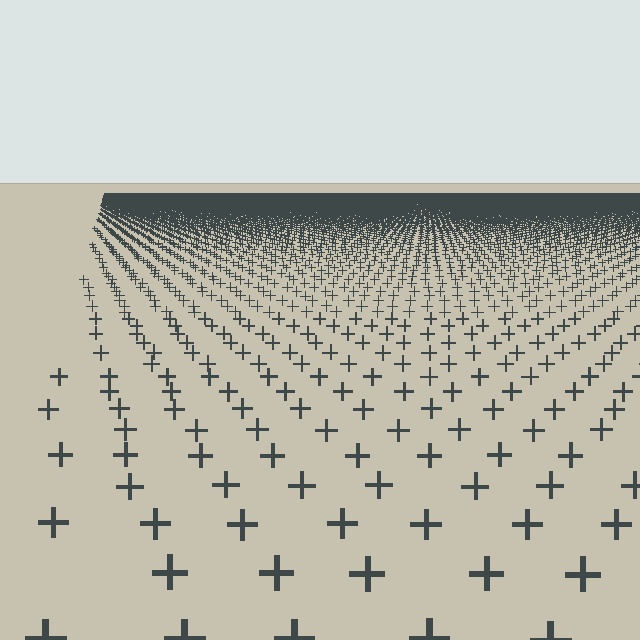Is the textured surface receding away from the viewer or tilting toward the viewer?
The surface is receding away from the viewer. Texture elements get smaller and denser toward the top.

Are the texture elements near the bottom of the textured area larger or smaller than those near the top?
Larger. Near the bottom, elements are closer to the viewer and appear at a bigger on-screen size.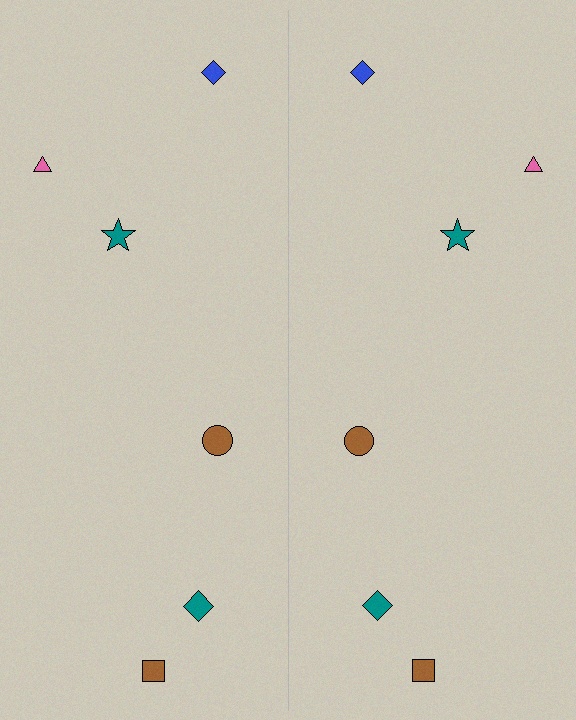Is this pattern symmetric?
Yes, this pattern has bilateral (reflection) symmetry.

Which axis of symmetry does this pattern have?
The pattern has a vertical axis of symmetry running through the center of the image.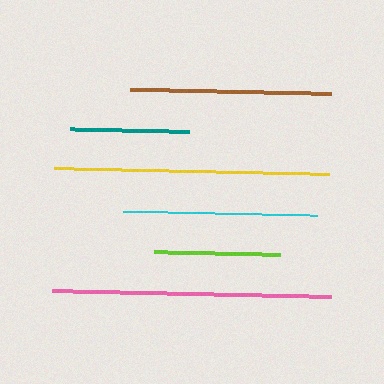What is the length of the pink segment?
The pink segment is approximately 279 pixels long.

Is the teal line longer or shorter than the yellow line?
The yellow line is longer than the teal line.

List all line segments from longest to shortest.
From longest to shortest: pink, yellow, brown, cyan, lime, teal.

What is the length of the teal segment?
The teal segment is approximately 119 pixels long.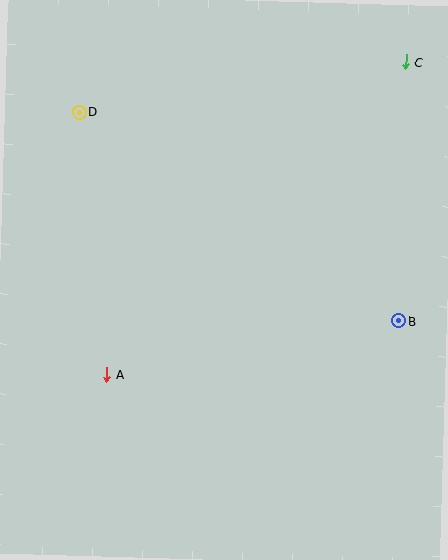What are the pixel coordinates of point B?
Point B is at (399, 321).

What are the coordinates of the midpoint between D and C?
The midpoint between D and C is at (242, 87).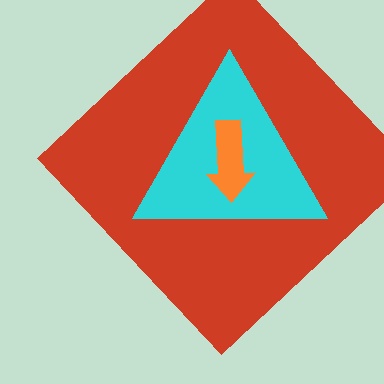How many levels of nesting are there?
3.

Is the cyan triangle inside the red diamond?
Yes.